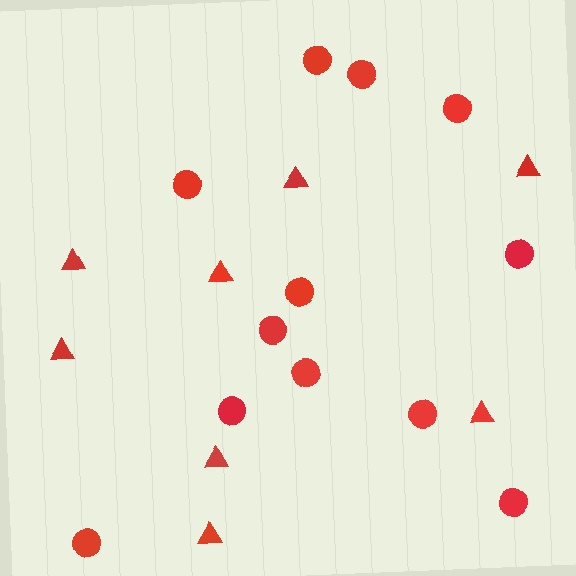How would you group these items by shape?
There are 2 groups: one group of triangles (8) and one group of circles (12).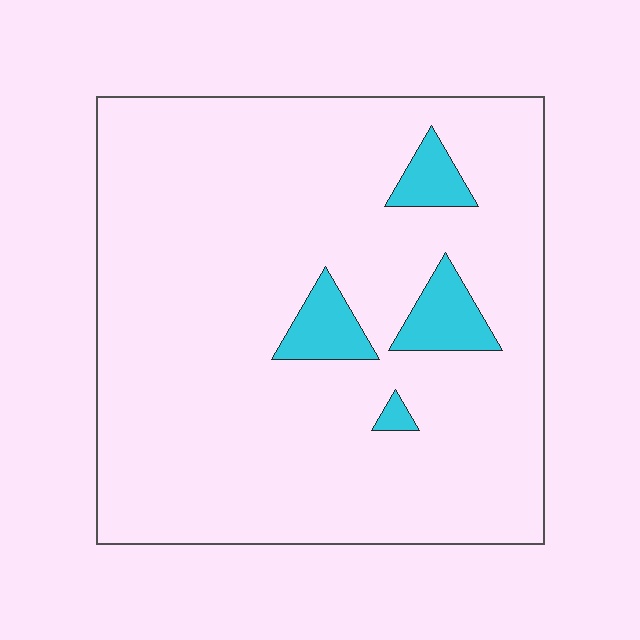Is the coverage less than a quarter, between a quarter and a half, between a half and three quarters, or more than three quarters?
Less than a quarter.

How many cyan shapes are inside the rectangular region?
4.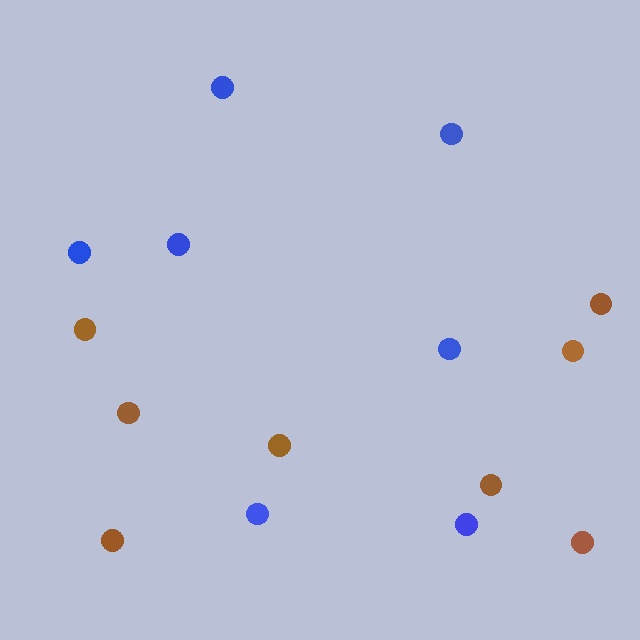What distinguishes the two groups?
There are 2 groups: one group of blue circles (7) and one group of brown circles (8).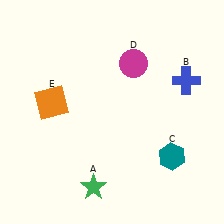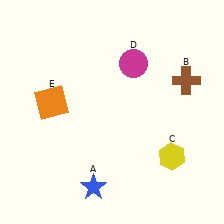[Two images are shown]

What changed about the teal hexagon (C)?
In Image 1, C is teal. In Image 2, it changed to yellow.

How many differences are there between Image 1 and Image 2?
There are 3 differences between the two images.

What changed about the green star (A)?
In Image 1, A is green. In Image 2, it changed to blue.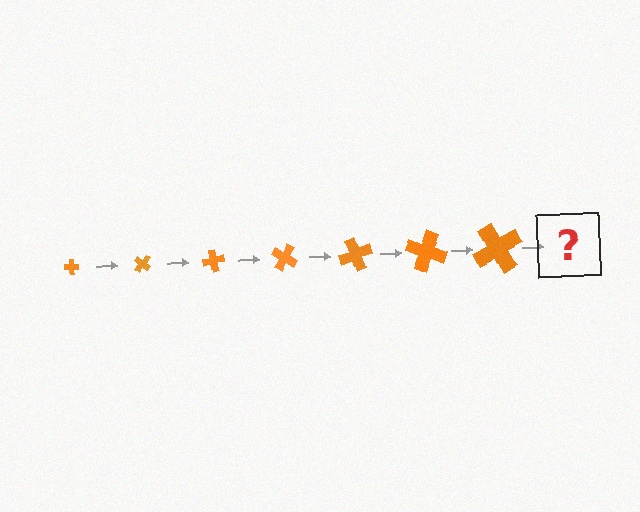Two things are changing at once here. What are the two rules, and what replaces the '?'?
The two rules are that the cross grows larger each step and it rotates 40 degrees each step. The '?' should be a cross, larger than the previous one and rotated 280 degrees from the start.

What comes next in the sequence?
The next element should be a cross, larger than the previous one and rotated 280 degrees from the start.